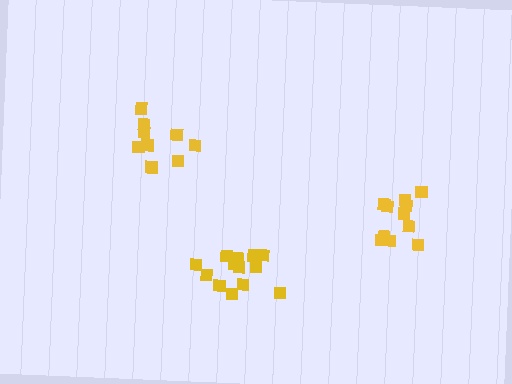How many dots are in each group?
Group 1: 11 dots, Group 2: 9 dots, Group 3: 13 dots (33 total).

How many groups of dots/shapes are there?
There are 3 groups.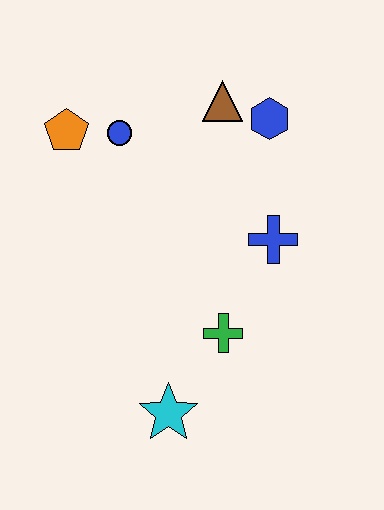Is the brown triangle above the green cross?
Yes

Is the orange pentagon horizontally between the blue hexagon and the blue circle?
No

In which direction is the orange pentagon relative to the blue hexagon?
The orange pentagon is to the left of the blue hexagon.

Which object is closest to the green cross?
The cyan star is closest to the green cross.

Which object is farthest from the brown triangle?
The cyan star is farthest from the brown triangle.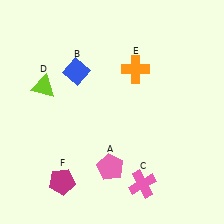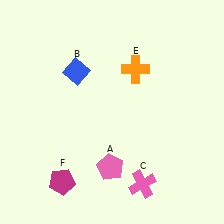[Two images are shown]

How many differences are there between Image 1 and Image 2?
There is 1 difference between the two images.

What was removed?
The lime triangle (D) was removed in Image 2.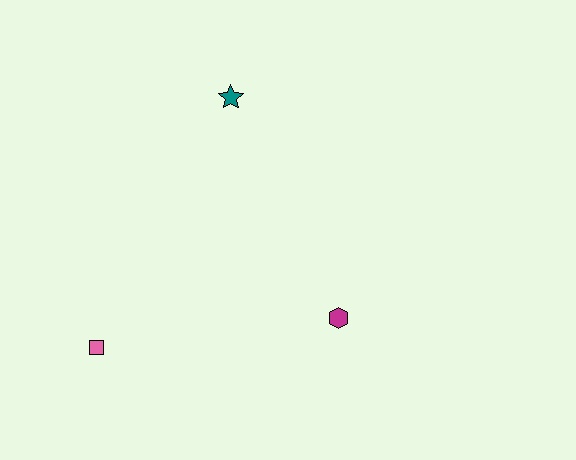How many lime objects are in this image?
There are no lime objects.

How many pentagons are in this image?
There are no pentagons.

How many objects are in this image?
There are 3 objects.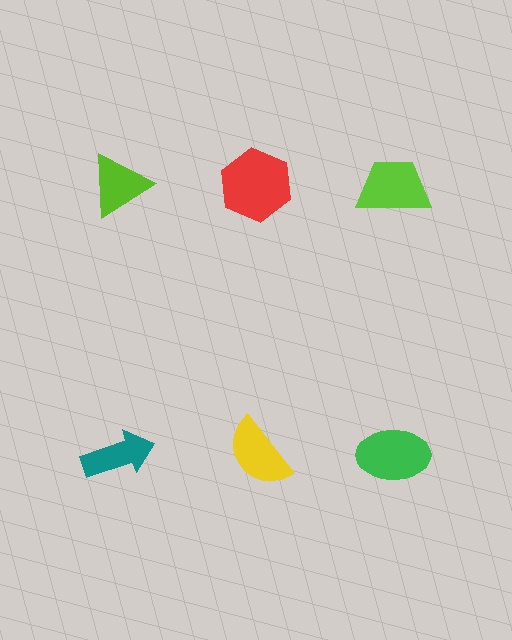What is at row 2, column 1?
A teal arrow.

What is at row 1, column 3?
A lime trapezoid.